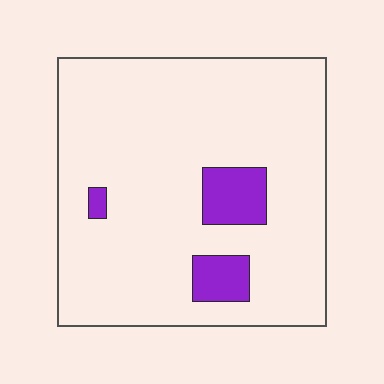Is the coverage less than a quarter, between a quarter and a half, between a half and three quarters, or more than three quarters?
Less than a quarter.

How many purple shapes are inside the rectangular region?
3.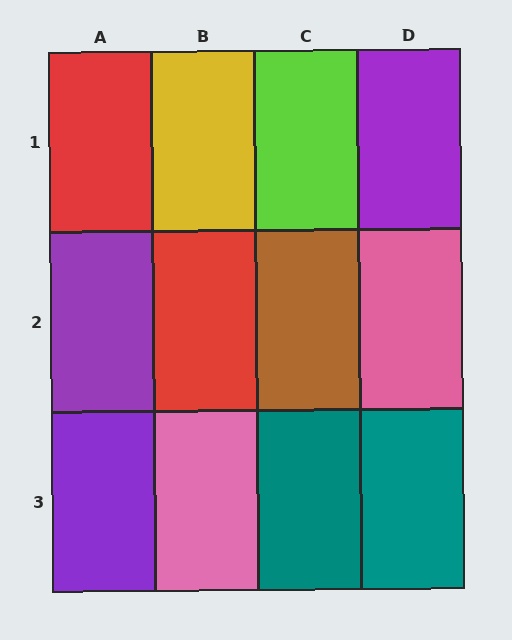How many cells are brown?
1 cell is brown.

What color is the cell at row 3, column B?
Pink.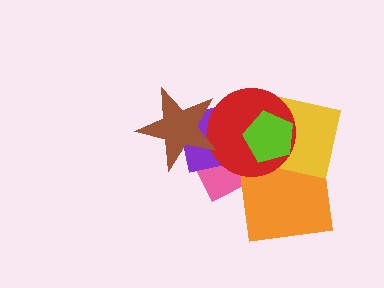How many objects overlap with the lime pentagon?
3 objects overlap with the lime pentagon.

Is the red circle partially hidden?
Yes, it is partially covered by another shape.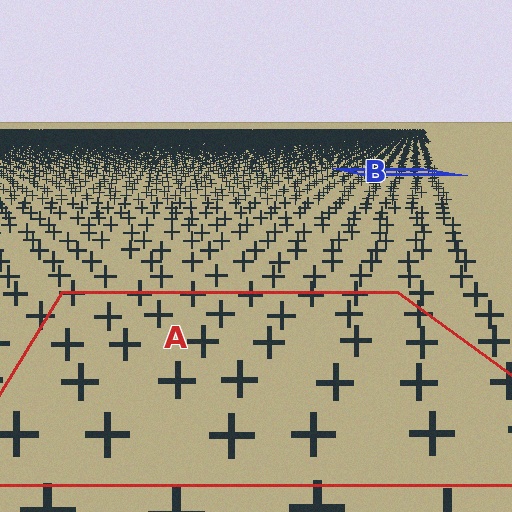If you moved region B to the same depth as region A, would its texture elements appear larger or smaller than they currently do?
They would appear larger. At a closer depth, the same texture elements are projected at a bigger on-screen size.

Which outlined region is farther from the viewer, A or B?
Region B is farther from the viewer — the texture elements inside it appear smaller and more densely packed.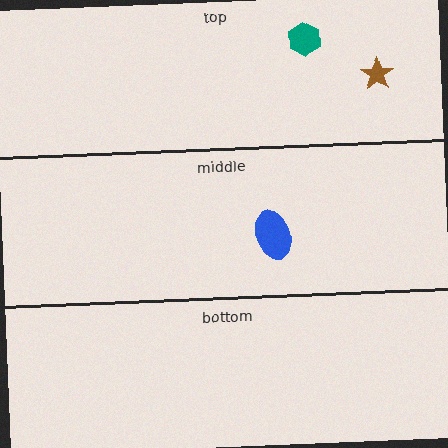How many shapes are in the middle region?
1.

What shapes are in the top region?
The teal hexagon, the brown star.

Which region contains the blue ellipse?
The middle region.